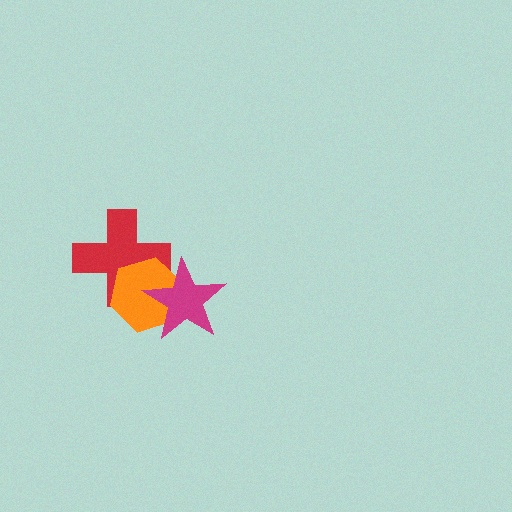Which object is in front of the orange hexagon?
The magenta star is in front of the orange hexagon.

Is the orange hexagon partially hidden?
Yes, it is partially covered by another shape.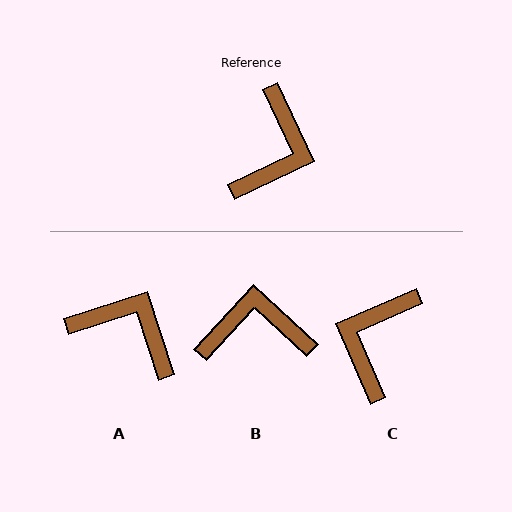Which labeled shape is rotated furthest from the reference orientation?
C, about 179 degrees away.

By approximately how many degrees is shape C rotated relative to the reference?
Approximately 179 degrees counter-clockwise.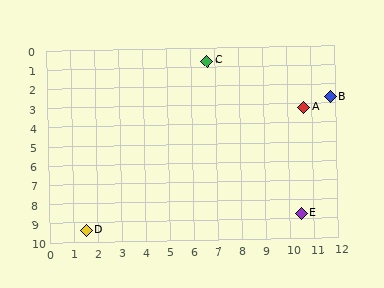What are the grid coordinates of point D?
Point D is at approximately (1.5, 9.4).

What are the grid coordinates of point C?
Point C is at approximately (6.7, 0.7).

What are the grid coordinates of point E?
Point E is at approximately (10.5, 8.7).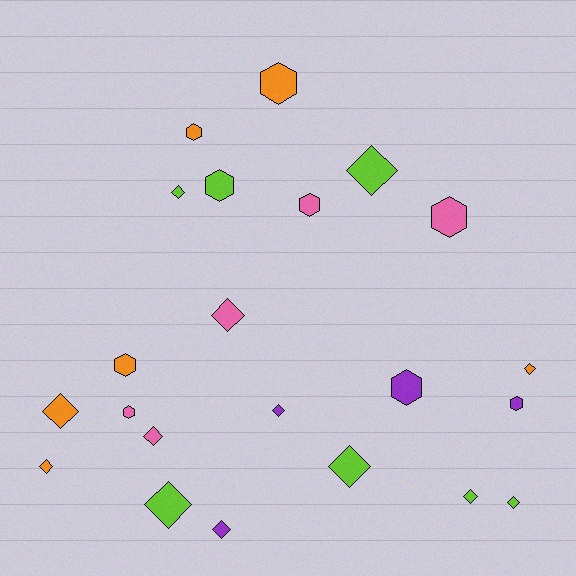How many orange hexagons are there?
There are 3 orange hexagons.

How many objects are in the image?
There are 22 objects.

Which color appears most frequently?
Lime, with 7 objects.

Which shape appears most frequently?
Diamond, with 13 objects.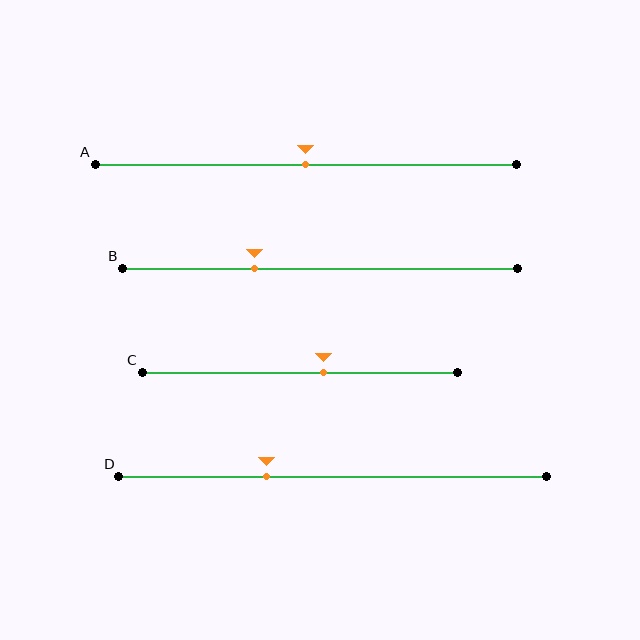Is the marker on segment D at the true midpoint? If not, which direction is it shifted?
No, the marker on segment D is shifted to the left by about 15% of the segment length.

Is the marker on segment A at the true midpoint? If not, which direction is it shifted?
Yes, the marker on segment A is at the true midpoint.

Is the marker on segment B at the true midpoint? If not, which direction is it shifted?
No, the marker on segment B is shifted to the left by about 17% of the segment length.